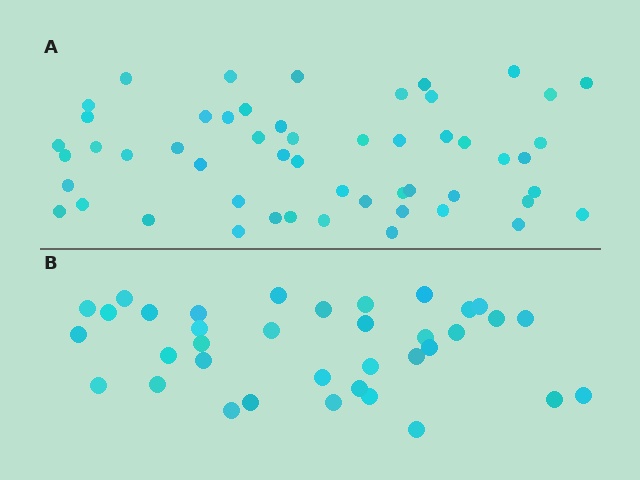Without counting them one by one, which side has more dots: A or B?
Region A (the top region) has more dots.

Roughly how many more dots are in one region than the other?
Region A has approximately 15 more dots than region B.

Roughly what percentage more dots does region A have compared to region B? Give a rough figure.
About 45% more.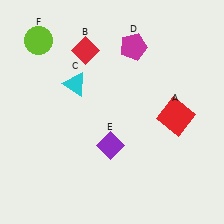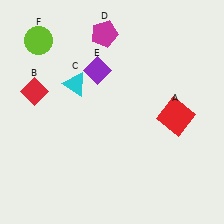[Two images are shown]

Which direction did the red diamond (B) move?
The red diamond (B) moved left.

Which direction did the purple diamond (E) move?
The purple diamond (E) moved up.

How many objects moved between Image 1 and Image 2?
3 objects moved between the two images.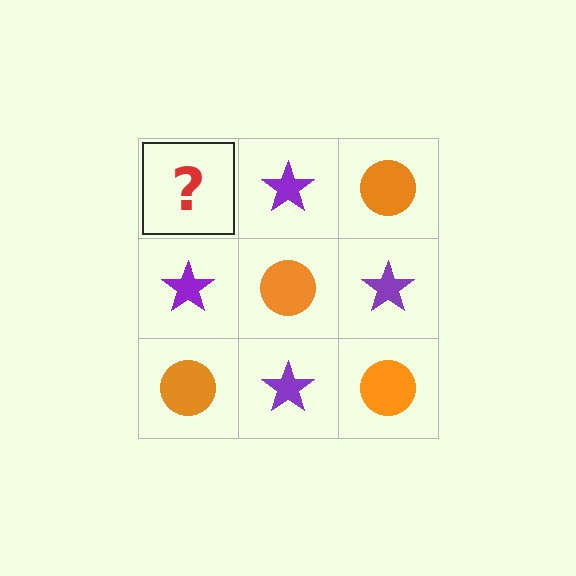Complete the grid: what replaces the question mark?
The question mark should be replaced with an orange circle.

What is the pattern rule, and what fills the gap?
The rule is that it alternates orange circle and purple star in a checkerboard pattern. The gap should be filled with an orange circle.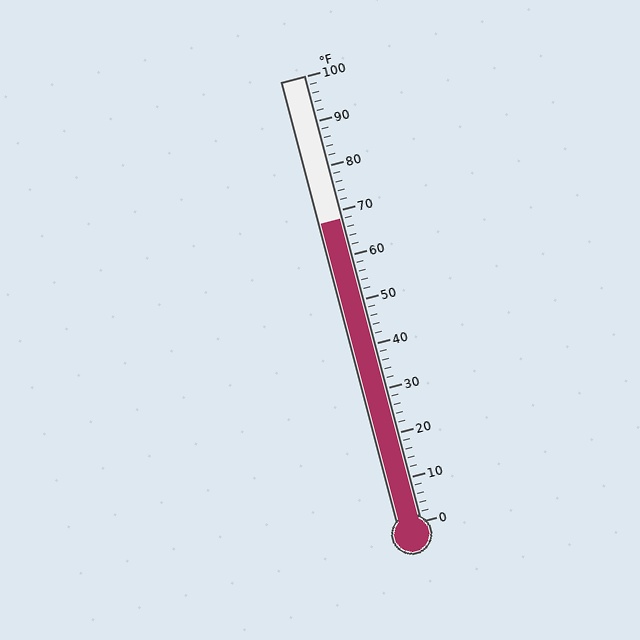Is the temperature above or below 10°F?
The temperature is above 10°F.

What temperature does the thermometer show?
The thermometer shows approximately 68°F.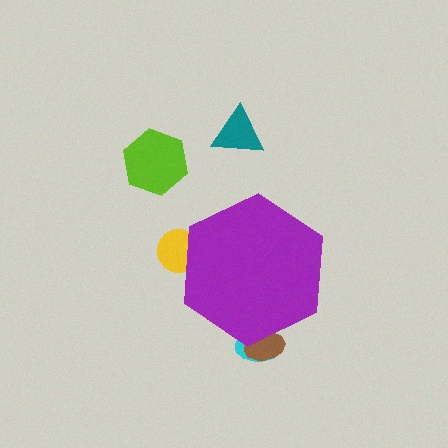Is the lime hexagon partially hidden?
No, the lime hexagon is fully visible.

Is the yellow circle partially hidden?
Yes, the yellow circle is partially hidden behind the purple hexagon.